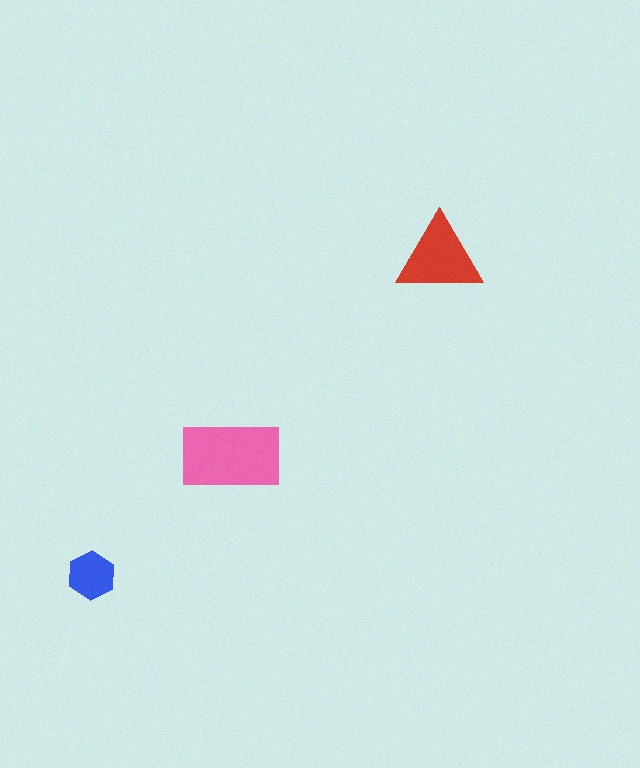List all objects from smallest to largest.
The blue hexagon, the red triangle, the pink rectangle.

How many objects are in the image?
There are 3 objects in the image.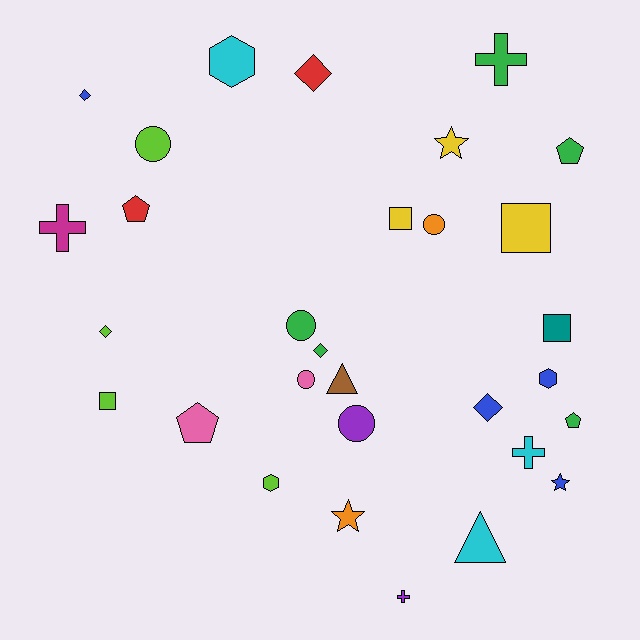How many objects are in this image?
There are 30 objects.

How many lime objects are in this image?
There are 4 lime objects.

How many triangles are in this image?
There are 2 triangles.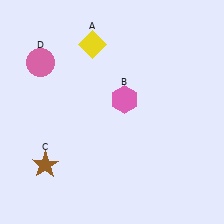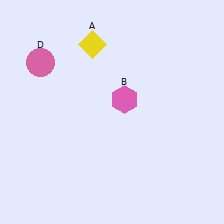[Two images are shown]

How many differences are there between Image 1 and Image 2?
There is 1 difference between the two images.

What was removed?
The brown star (C) was removed in Image 2.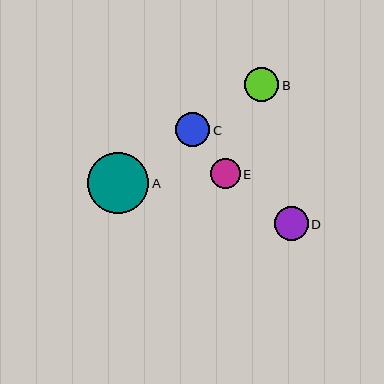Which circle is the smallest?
Circle E is the smallest with a size of approximately 30 pixels.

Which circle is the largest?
Circle A is the largest with a size of approximately 61 pixels.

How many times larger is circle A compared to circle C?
Circle A is approximately 1.8 times the size of circle C.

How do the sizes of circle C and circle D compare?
Circle C and circle D are approximately the same size.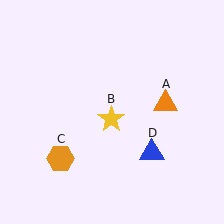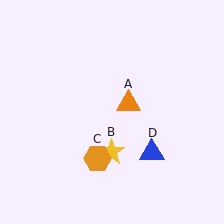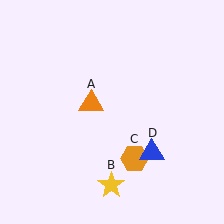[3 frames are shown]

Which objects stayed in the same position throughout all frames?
Blue triangle (object D) remained stationary.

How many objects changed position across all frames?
3 objects changed position: orange triangle (object A), yellow star (object B), orange hexagon (object C).